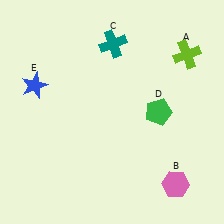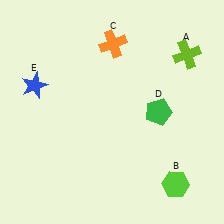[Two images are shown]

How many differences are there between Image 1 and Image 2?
There are 2 differences between the two images.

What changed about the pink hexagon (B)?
In Image 1, B is pink. In Image 2, it changed to lime.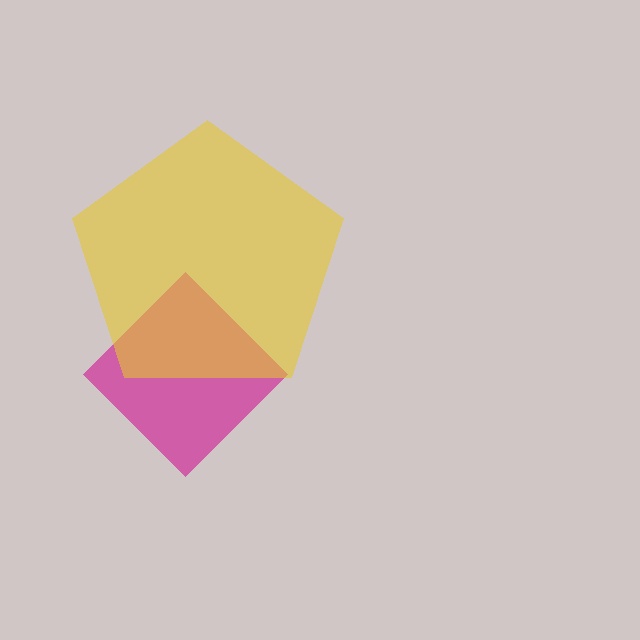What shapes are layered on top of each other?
The layered shapes are: a magenta diamond, a yellow pentagon.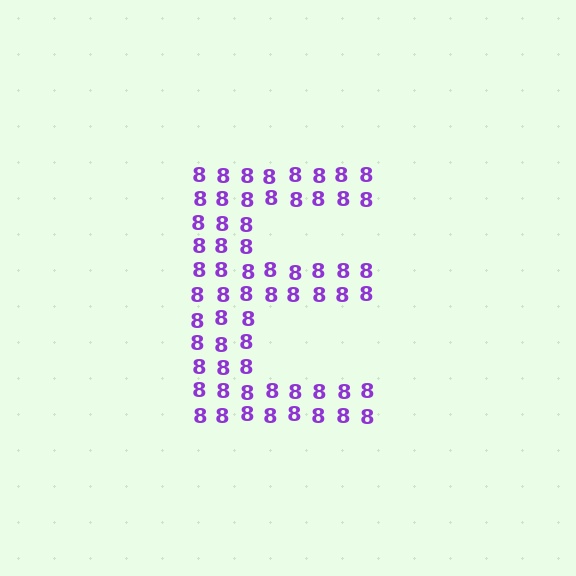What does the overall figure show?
The overall figure shows the letter E.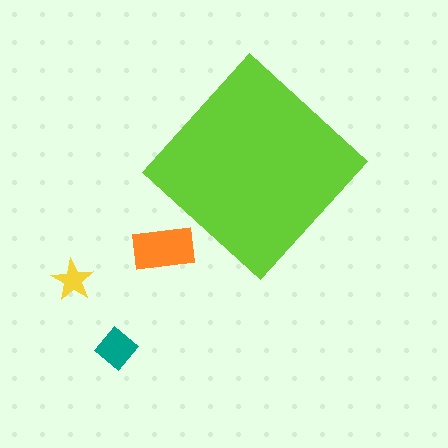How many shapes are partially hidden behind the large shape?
0 shapes are partially hidden.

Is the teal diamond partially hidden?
No, the teal diamond is fully visible.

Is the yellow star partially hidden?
No, the yellow star is fully visible.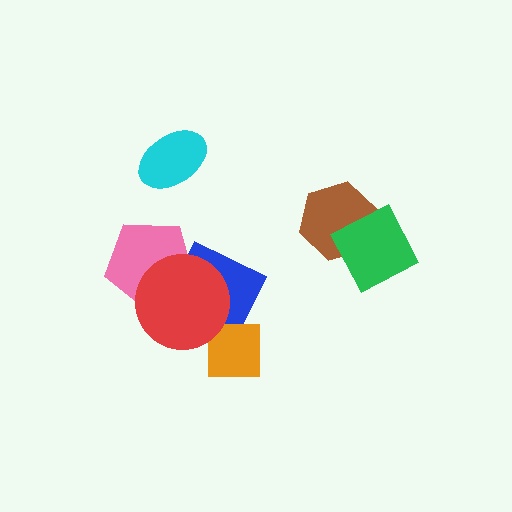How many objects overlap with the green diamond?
1 object overlaps with the green diamond.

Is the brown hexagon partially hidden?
Yes, it is partially covered by another shape.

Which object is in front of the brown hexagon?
The green diamond is in front of the brown hexagon.